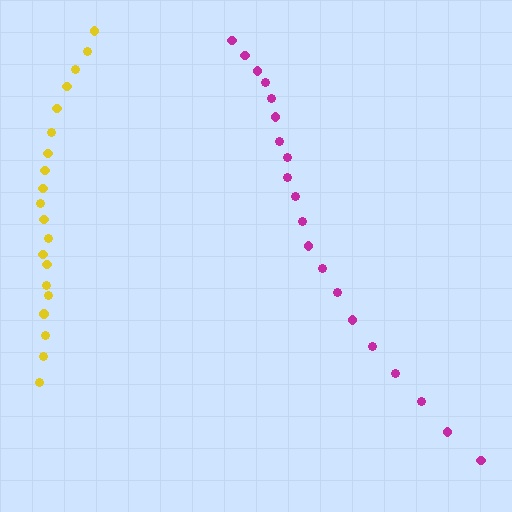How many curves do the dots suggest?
There are 2 distinct paths.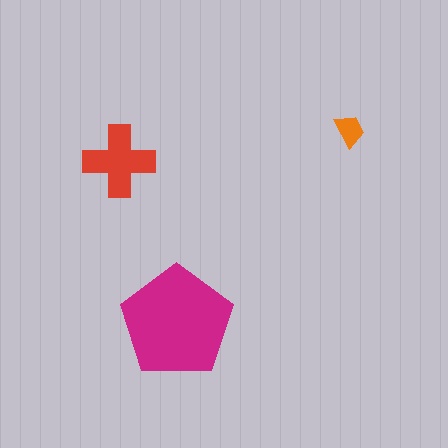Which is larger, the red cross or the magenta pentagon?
The magenta pentagon.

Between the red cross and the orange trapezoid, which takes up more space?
The red cross.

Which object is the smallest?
The orange trapezoid.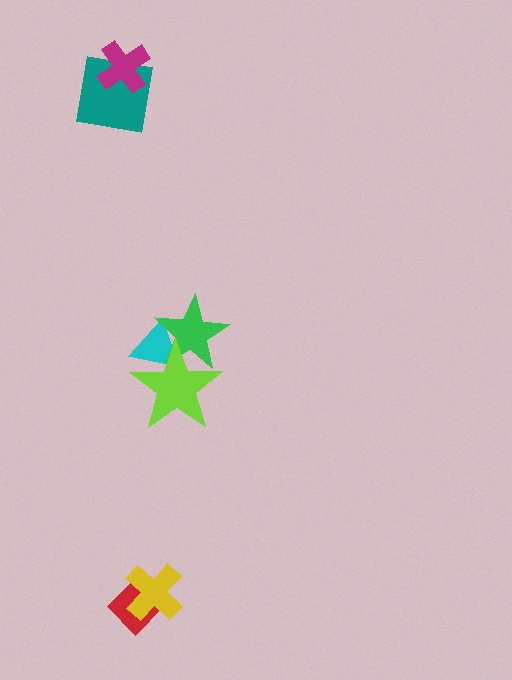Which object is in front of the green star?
The lime star is in front of the green star.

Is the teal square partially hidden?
Yes, it is partially covered by another shape.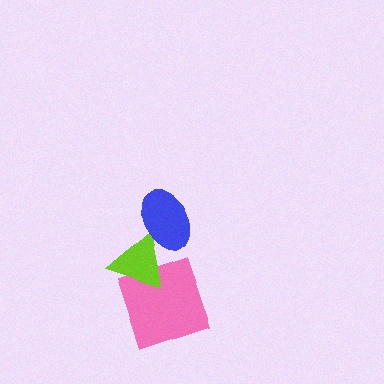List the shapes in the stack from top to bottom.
From top to bottom: the blue ellipse, the lime triangle, the pink square.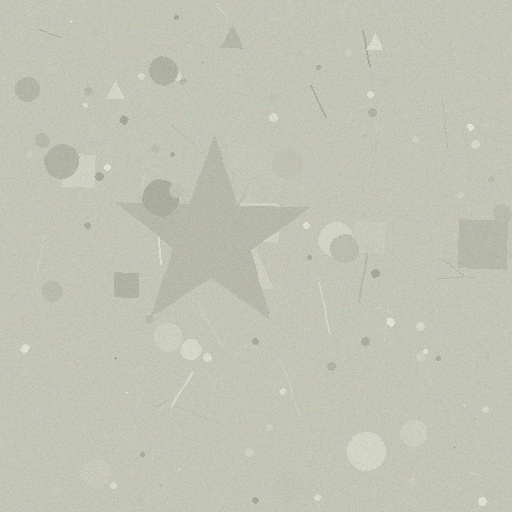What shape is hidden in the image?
A star is hidden in the image.